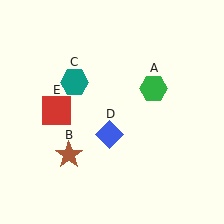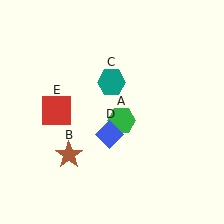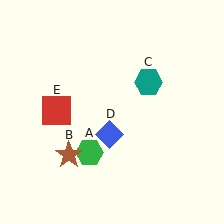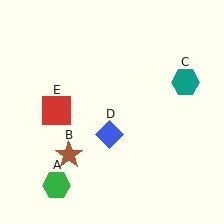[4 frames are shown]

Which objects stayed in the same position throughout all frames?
Brown star (object B) and blue diamond (object D) and red square (object E) remained stationary.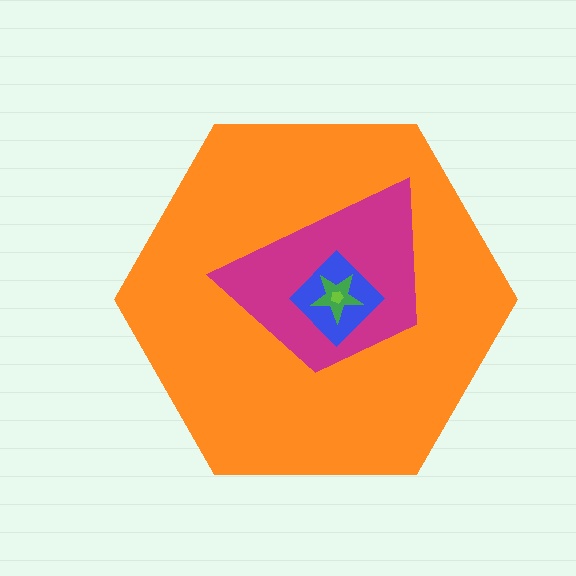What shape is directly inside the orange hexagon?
The magenta trapezoid.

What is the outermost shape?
The orange hexagon.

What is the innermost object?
The lime pentagon.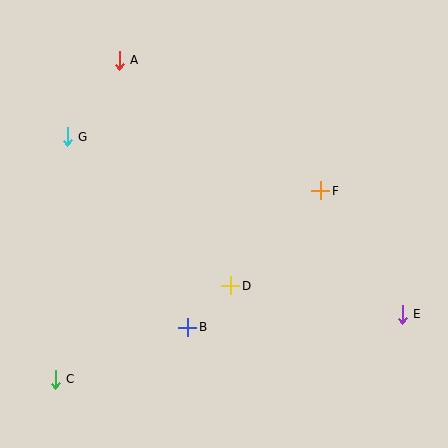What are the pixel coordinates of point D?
Point D is at (231, 286).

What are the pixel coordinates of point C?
Point C is at (55, 379).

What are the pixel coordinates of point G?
Point G is at (67, 137).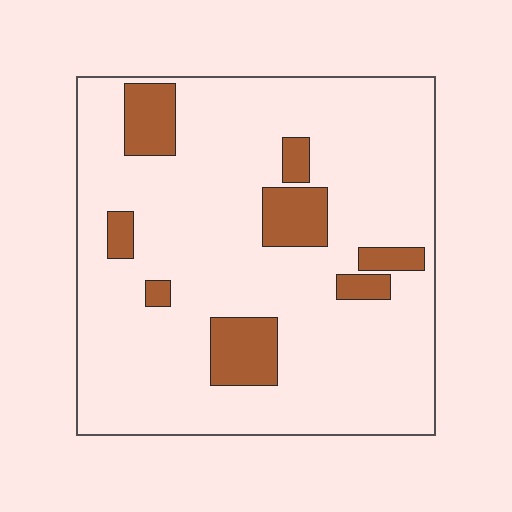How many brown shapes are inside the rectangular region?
8.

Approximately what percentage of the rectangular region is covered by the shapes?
Approximately 15%.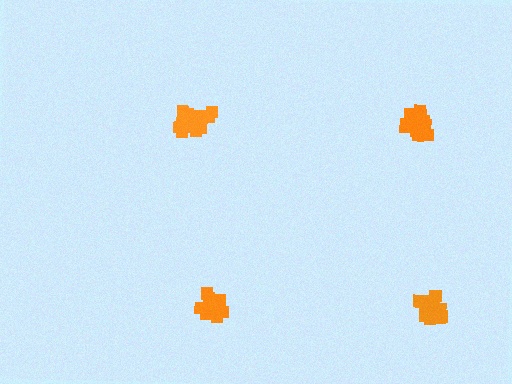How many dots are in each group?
Group 1: 19 dots, Group 2: 19 dots, Group 3: 14 dots, Group 4: 19 dots (71 total).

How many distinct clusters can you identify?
There are 4 distinct clusters.